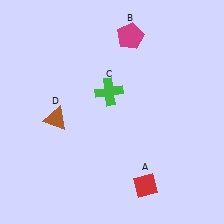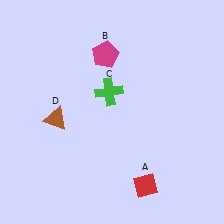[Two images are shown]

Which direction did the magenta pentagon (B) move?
The magenta pentagon (B) moved left.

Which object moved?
The magenta pentagon (B) moved left.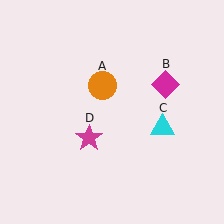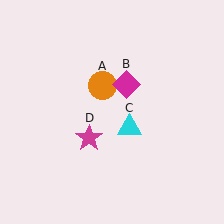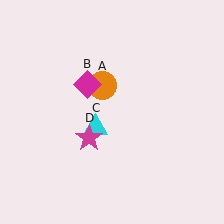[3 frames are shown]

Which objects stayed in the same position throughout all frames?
Orange circle (object A) and magenta star (object D) remained stationary.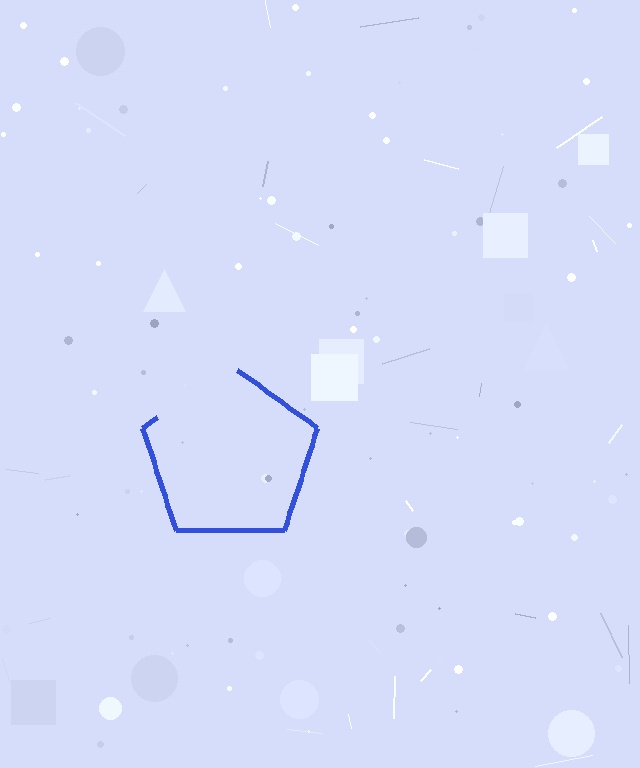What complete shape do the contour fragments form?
The contour fragments form a pentagon.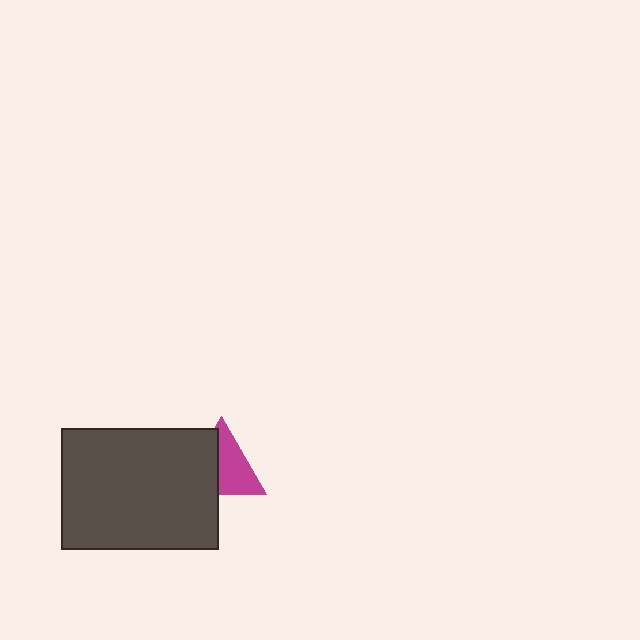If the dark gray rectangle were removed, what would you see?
You would see the complete magenta triangle.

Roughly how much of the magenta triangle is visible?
About half of it is visible (roughly 54%).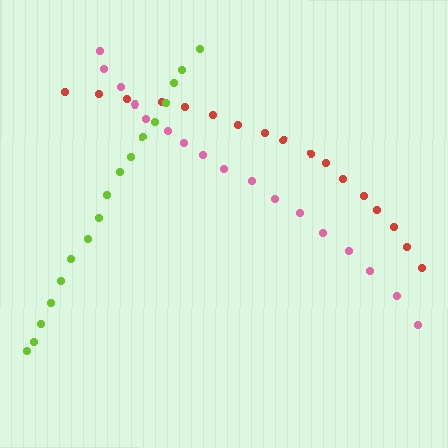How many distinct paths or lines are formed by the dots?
There are 3 distinct paths.